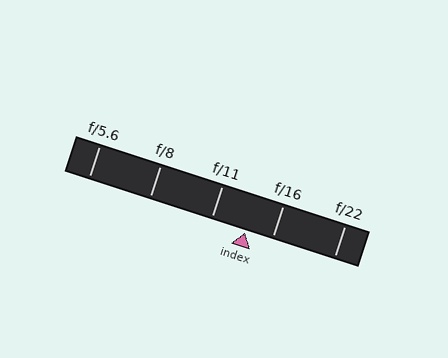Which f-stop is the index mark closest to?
The index mark is closest to f/16.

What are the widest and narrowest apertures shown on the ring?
The widest aperture shown is f/5.6 and the narrowest is f/22.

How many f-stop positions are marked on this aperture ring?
There are 5 f-stop positions marked.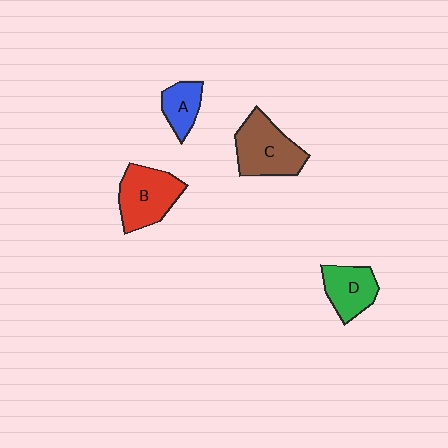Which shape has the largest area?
Shape C (brown).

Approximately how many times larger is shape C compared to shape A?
Approximately 1.9 times.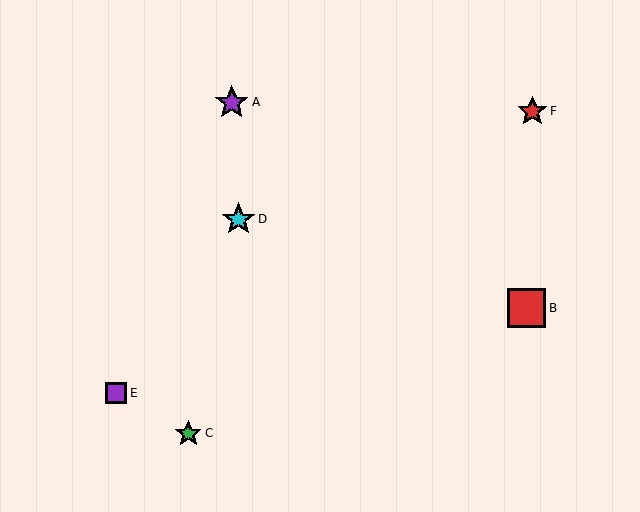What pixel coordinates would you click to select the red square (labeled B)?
Click at (527, 308) to select the red square B.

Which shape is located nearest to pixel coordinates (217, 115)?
The purple star (labeled A) at (232, 102) is nearest to that location.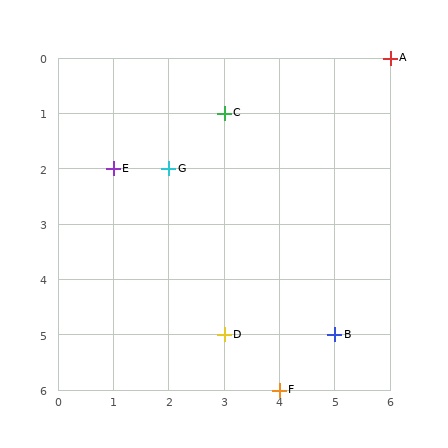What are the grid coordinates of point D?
Point D is at grid coordinates (3, 5).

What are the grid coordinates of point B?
Point B is at grid coordinates (5, 5).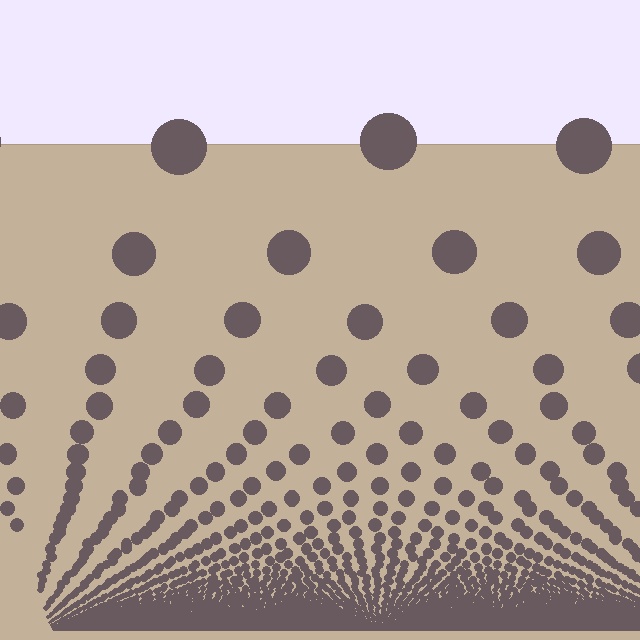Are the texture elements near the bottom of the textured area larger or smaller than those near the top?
Smaller. The gradient is inverted — elements near the bottom are smaller and denser.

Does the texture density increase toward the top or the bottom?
Density increases toward the bottom.